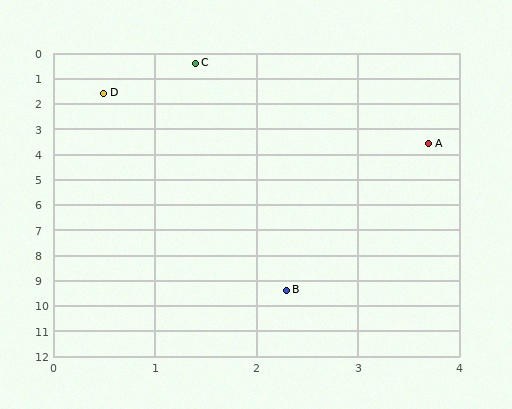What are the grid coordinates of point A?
Point A is at approximately (3.7, 3.6).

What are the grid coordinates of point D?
Point D is at approximately (0.5, 1.6).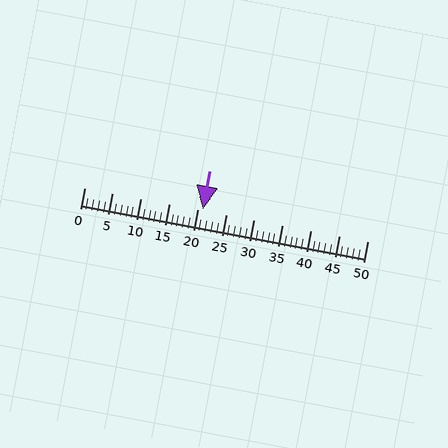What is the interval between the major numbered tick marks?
The major tick marks are spaced 5 units apart.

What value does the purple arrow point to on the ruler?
The purple arrow points to approximately 21.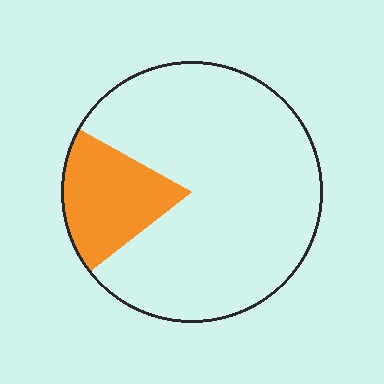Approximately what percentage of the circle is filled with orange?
Approximately 20%.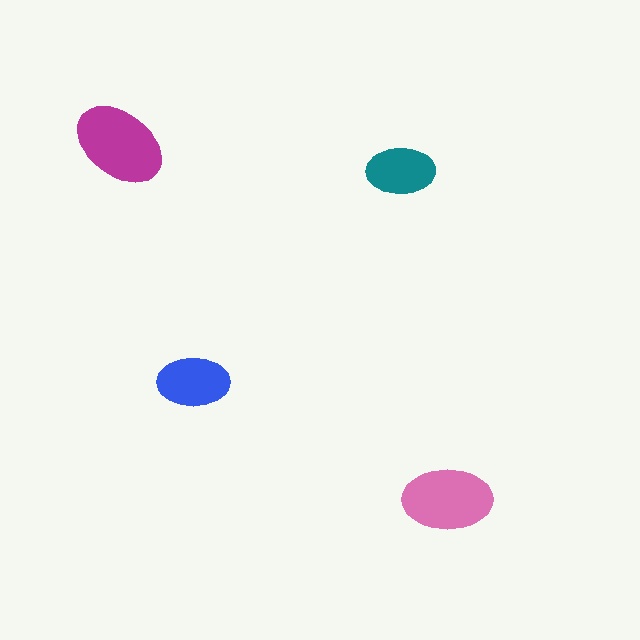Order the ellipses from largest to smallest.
the magenta one, the pink one, the blue one, the teal one.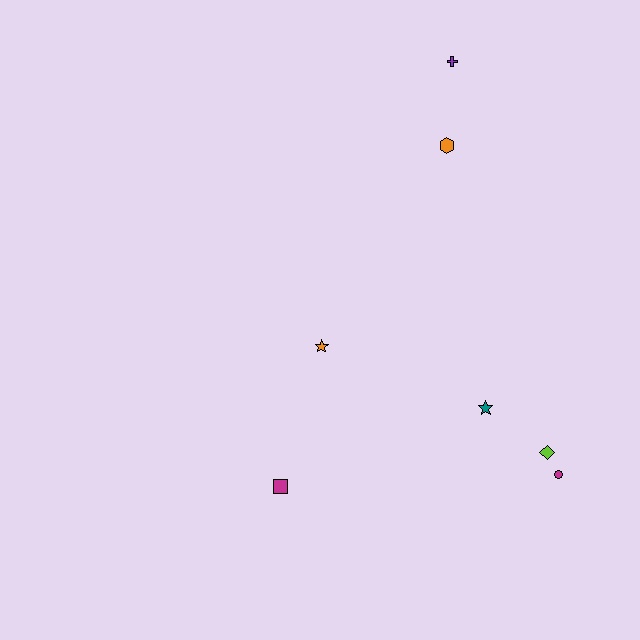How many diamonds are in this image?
There is 1 diamond.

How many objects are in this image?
There are 7 objects.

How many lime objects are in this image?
There is 1 lime object.